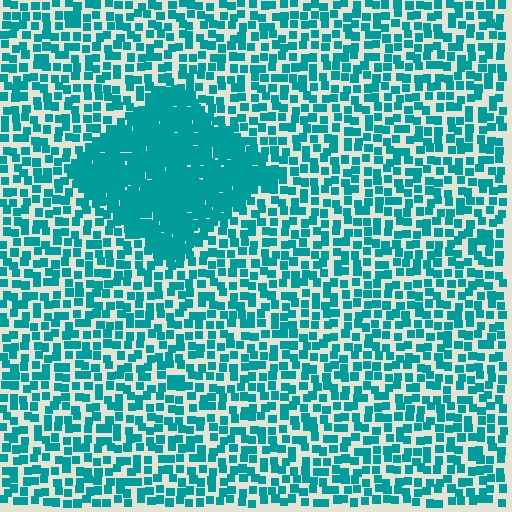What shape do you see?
I see a diamond.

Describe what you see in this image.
The image contains small teal elements arranged at two different densities. A diamond-shaped region is visible where the elements are more densely packed than the surrounding area.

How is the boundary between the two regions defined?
The boundary is defined by a change in element density (approximately 2.4x ratio). All elements are the same color, size, and shape.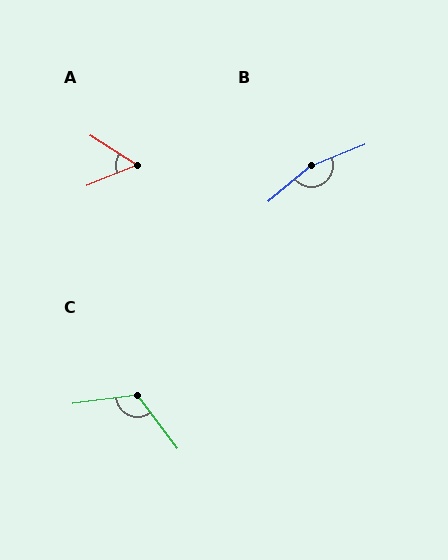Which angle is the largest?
B, at approximately 162 degrees.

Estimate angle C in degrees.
Approximately 119 degrees.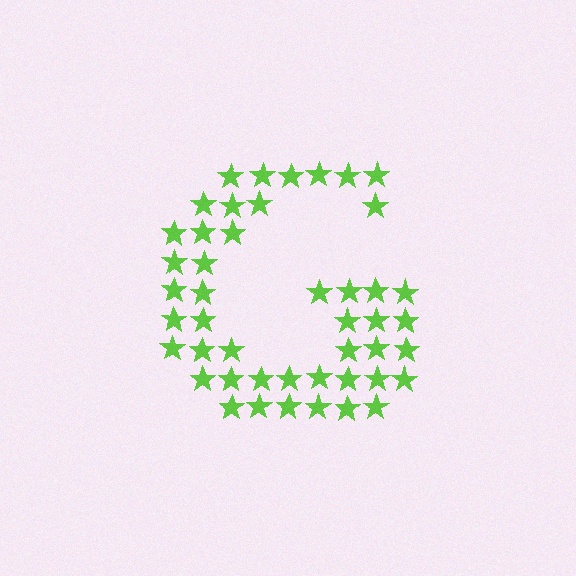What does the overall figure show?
The overall figure shows the letter G.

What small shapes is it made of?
It is made of small stars.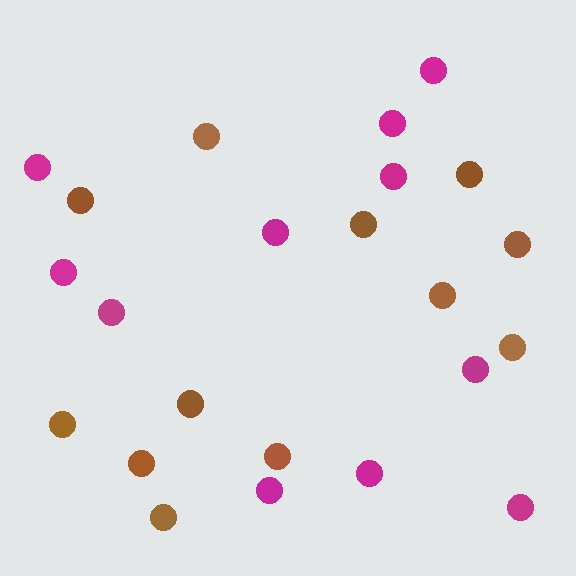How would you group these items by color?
There are 2 groups: one group of magenta circles (11) and one group of brown circles (12).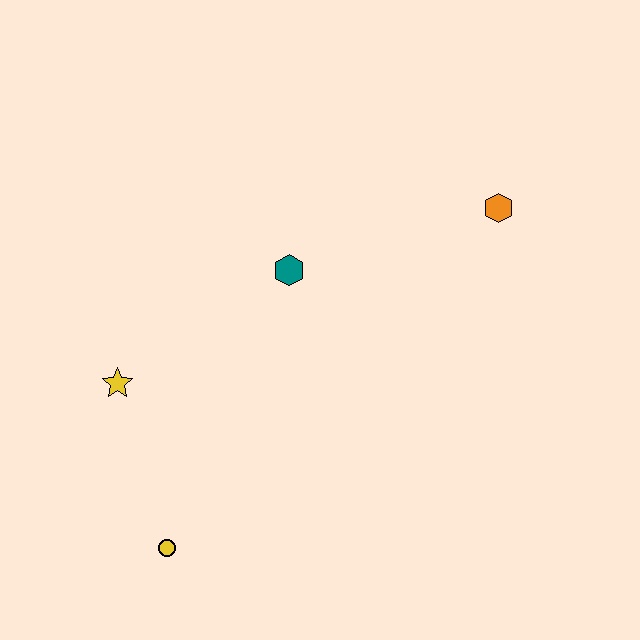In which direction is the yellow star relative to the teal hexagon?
The yellow star is to the left of the teal hexagon.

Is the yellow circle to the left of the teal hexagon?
Yes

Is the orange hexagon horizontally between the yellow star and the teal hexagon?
No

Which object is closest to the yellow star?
The yellow circle is closest to the yellow star.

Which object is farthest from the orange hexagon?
The yellow circle is farthest from the orange hexagon.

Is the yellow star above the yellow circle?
Yes